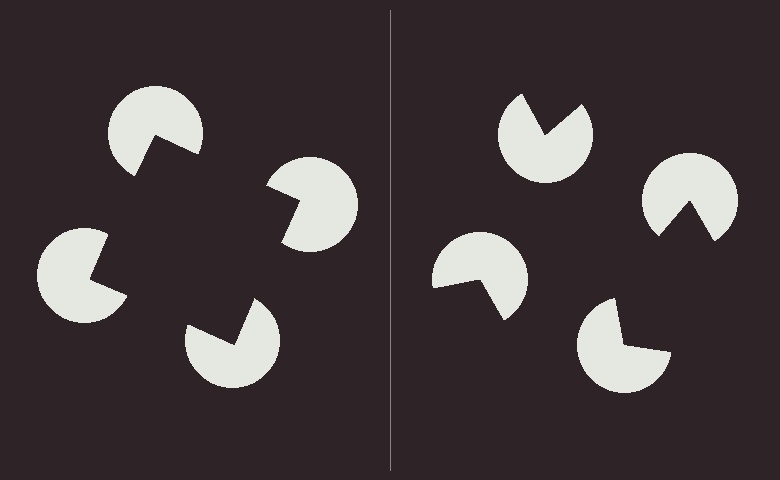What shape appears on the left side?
An illusory square.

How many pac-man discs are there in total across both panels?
8 — 4 on each side.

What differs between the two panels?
The pac-man discs are positioned identically on both sides; only the wedge orientations differ. On the left they align to a square; on the right they are misaligned.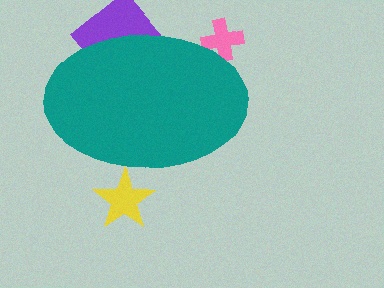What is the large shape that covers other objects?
A teal ellipse.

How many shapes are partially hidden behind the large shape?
3 shapes are partially hidden.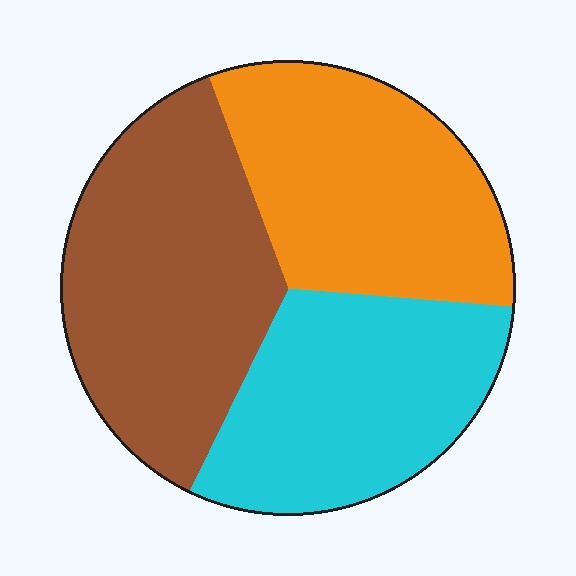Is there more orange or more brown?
Brown.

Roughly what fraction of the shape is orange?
Orange takes up about one third (1/3) of the shape.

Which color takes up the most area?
Brown, at roughly 35%.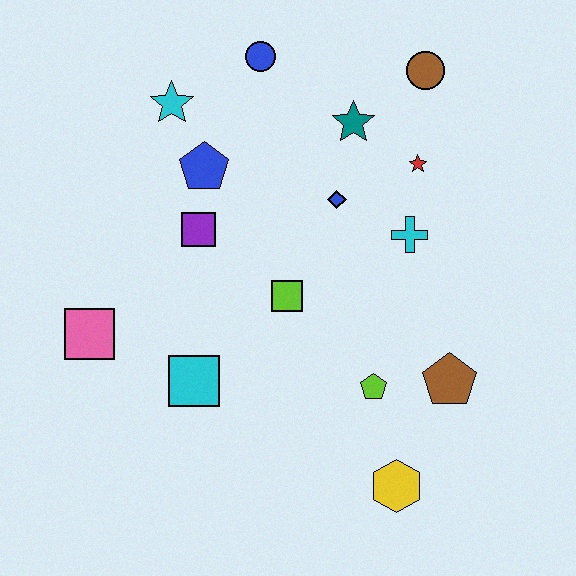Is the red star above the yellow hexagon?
Yes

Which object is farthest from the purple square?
The yellow hexagon is farthest from the purple square.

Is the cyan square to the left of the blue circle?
Yes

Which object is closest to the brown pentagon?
The lime pentagon is closest to the brown pentagon.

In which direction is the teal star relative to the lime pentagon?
The teal star is above the lime pentagon.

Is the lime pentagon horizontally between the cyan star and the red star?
Yes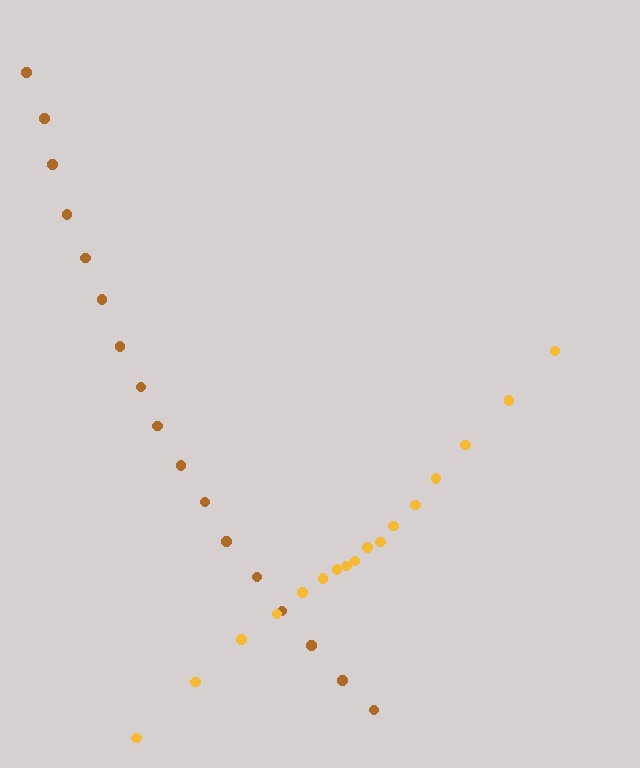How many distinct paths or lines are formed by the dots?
There are 2 distinct paths.